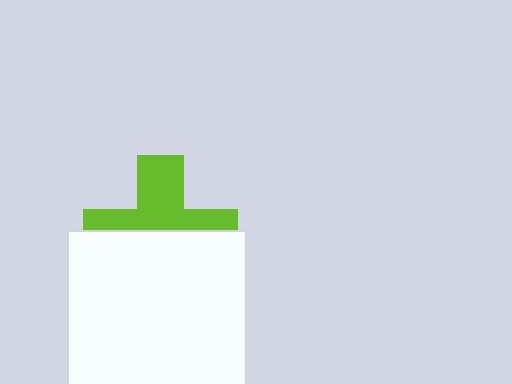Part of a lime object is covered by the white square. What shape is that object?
It is a cross.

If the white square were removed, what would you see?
You would see the complete lime cross.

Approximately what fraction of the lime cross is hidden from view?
Roughly 55% of the lime cross is hidden behind the white square.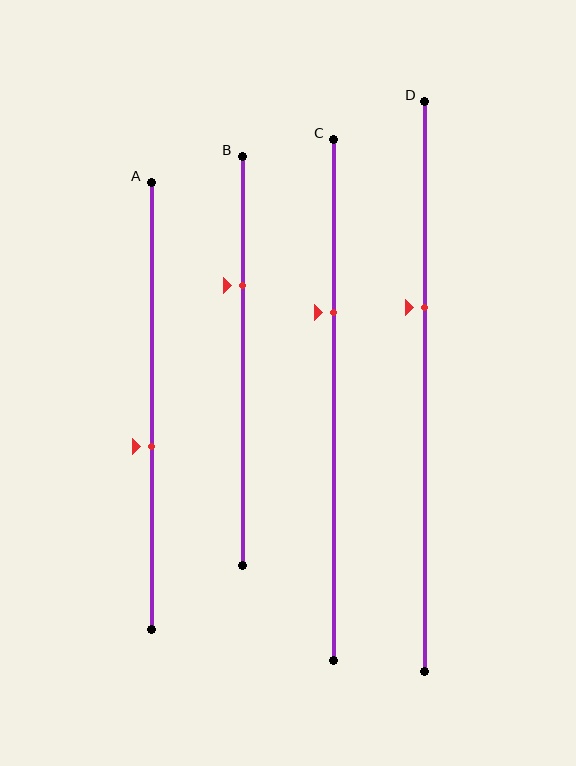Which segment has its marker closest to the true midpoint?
Segment A has its marker closest to the true midpoint.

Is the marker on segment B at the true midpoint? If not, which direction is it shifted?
No, the marker on segment B is shifted upward by about 19% of the segment length.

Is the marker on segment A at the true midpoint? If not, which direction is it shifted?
No, the marker on segment A is shifted downward by about 9% of the segment length.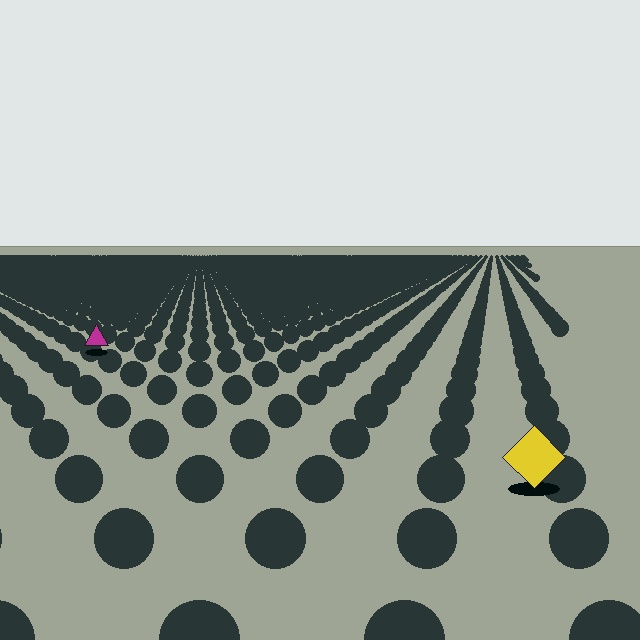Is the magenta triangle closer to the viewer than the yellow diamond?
No. The yellow diamond is closer — you can tell from the texture gradient: the ground texture is coarser near it.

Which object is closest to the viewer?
The yellow diamond is closest. The texture marks near it are larger and more spread out.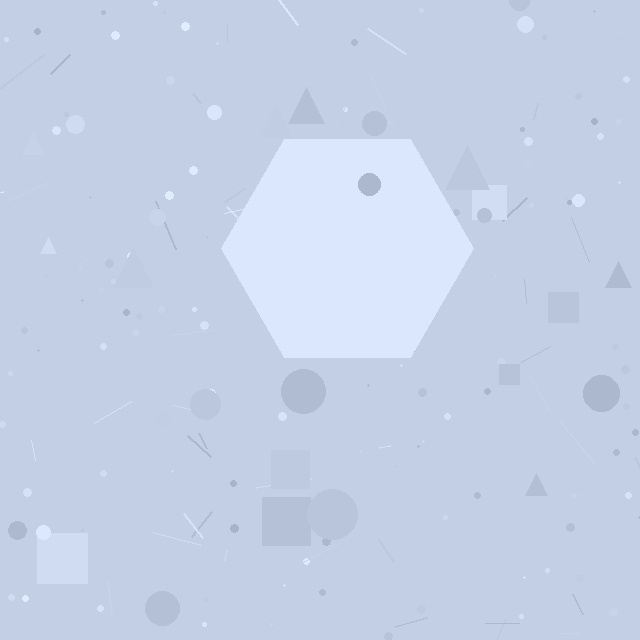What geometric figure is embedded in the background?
A hexagon is embedded in the background.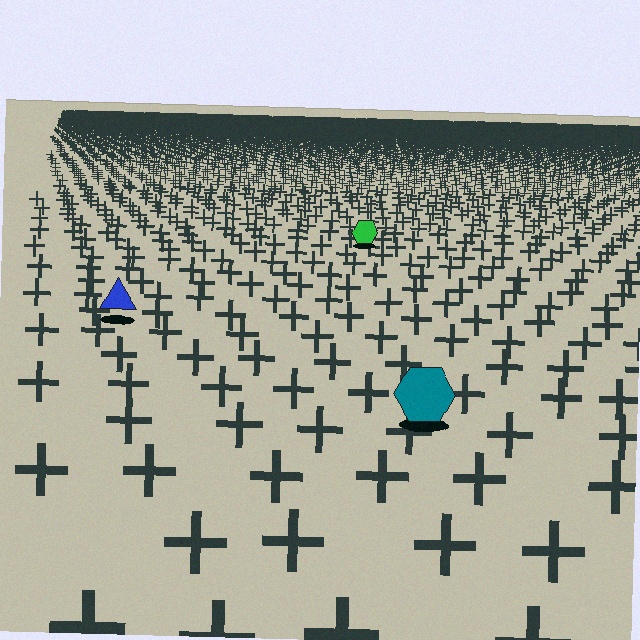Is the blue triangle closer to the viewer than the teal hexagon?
No. The teal hexagon is closer — you can tell from the texture gradient: the ground texture is coarser near it.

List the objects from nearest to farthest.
From nearest to farthest: the teal hexagon, the blue triangle, the green hexagon.